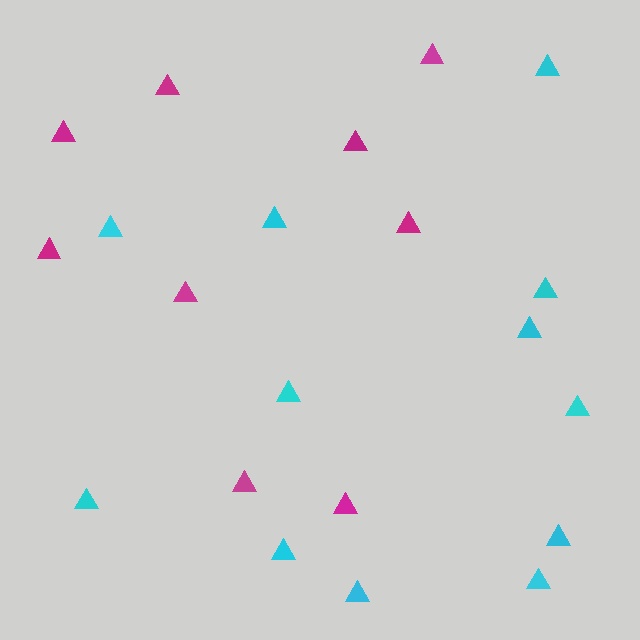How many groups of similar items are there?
There are 2 groups: one group of magenta triangles (9) and one group of cyan triangles (12).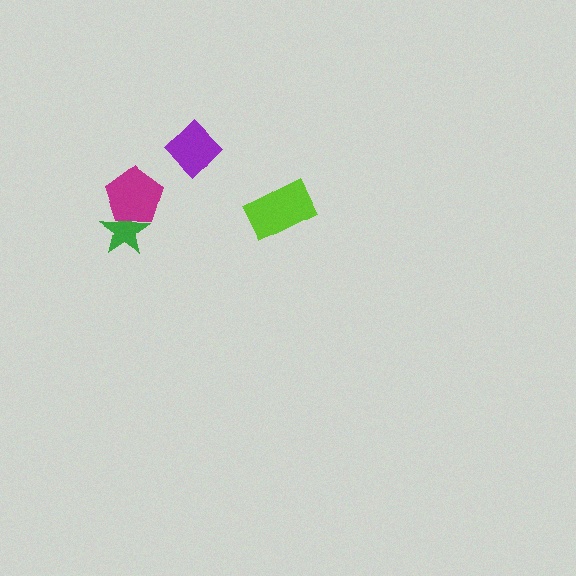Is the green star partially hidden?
Yes, it is partially covered by another shape.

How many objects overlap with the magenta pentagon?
1 object overlaps with the magenta pentagon.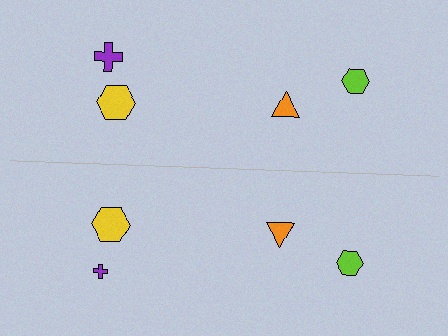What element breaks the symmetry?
The purple cross on the bottom side has a different size than its mirror counterpart.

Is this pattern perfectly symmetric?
No, the pattern is not perfectly symmetric. The purple cross on the bottom side has a different size than its mirror counterpart.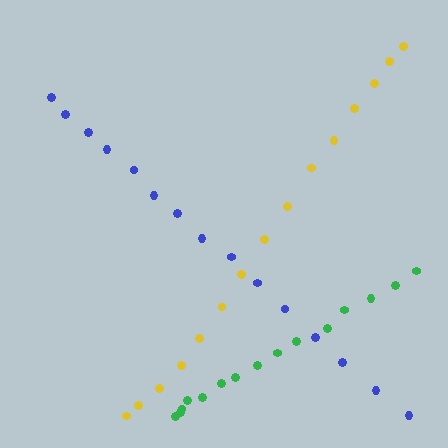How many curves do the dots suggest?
There are 3 distinct paths.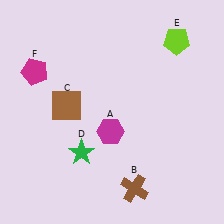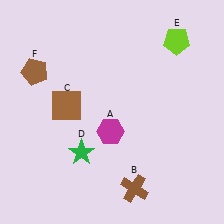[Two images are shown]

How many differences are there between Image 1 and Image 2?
There is 1 difference between the two images.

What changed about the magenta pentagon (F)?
In Image 1, F is magenta. In Image 2, it changed to brown.